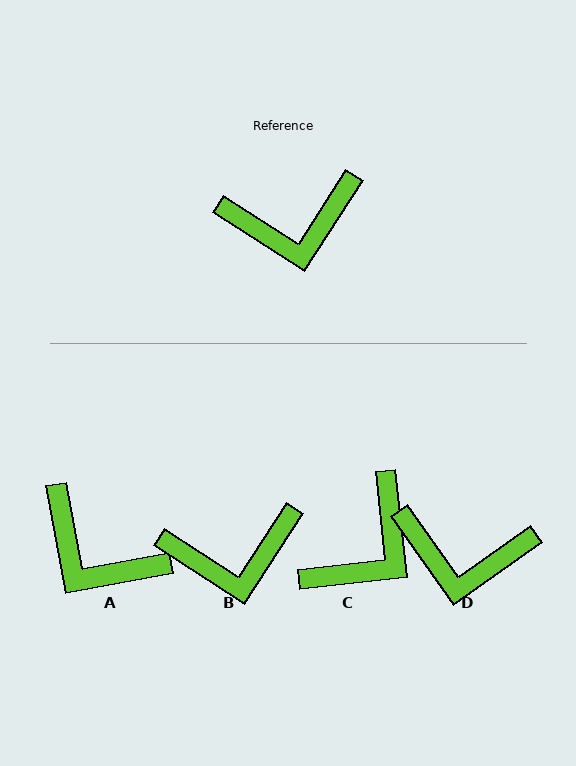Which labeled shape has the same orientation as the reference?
B.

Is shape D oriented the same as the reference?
No, it is off by about 22 degrees.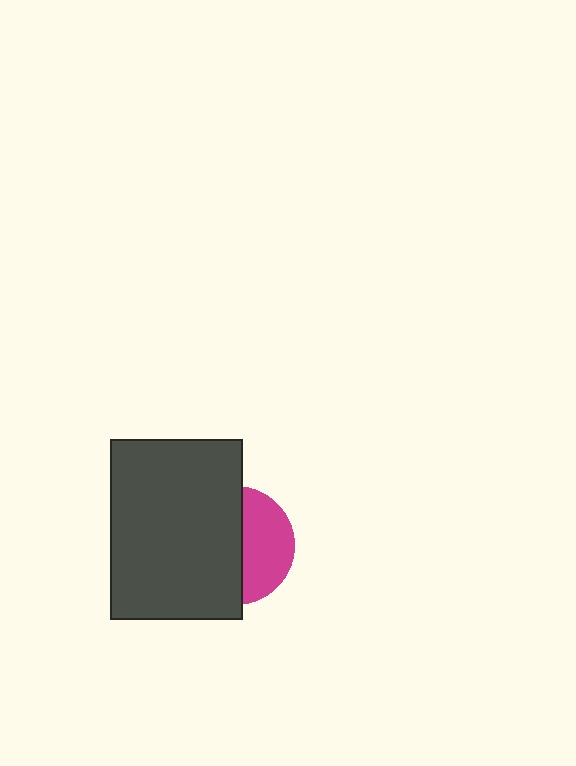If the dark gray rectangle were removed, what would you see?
You would see the complete magenta circle.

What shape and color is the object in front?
The object in front is a dark gray rectangle.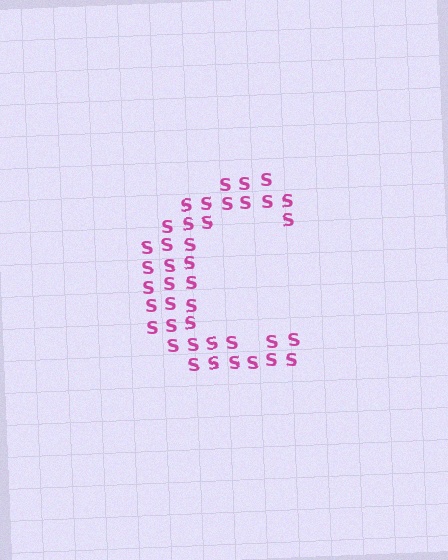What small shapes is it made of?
It is made of small letter S's.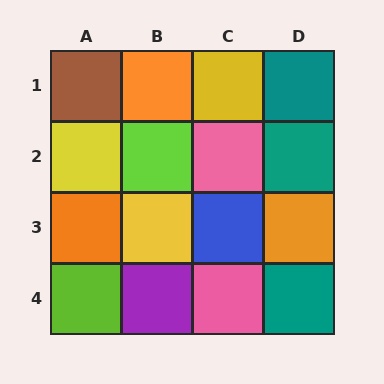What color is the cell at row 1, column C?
Yellow.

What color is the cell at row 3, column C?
Blue.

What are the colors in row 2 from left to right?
Yellow, lime, pink, teal.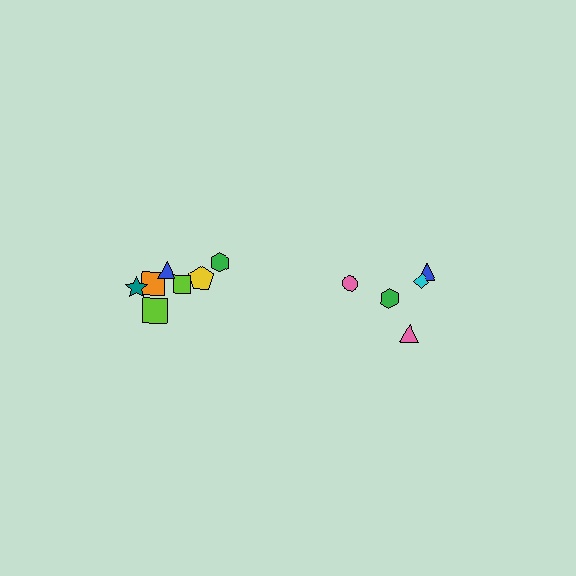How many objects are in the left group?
There are 7 objects.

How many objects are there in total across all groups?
There are 12 objects.